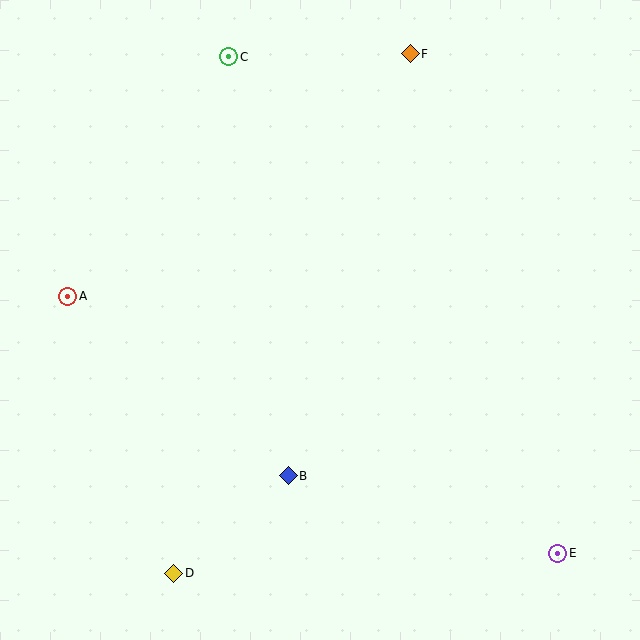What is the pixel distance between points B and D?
The distance between B and D is 150 pixels.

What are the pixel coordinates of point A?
Point A is at (68, 296).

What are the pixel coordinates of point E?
Point E is at (558, 553).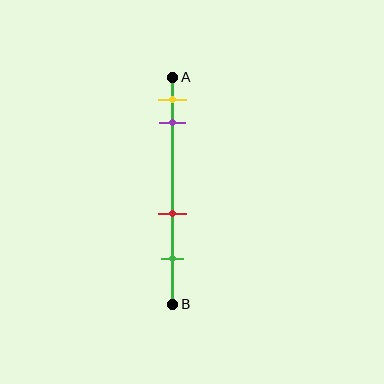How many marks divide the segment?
There are 4 marks dividing the segment.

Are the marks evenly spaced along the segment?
No, the marks are not evenly spaced.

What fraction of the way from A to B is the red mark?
The red mark is approximately 60% (0.6) of the way from A to B.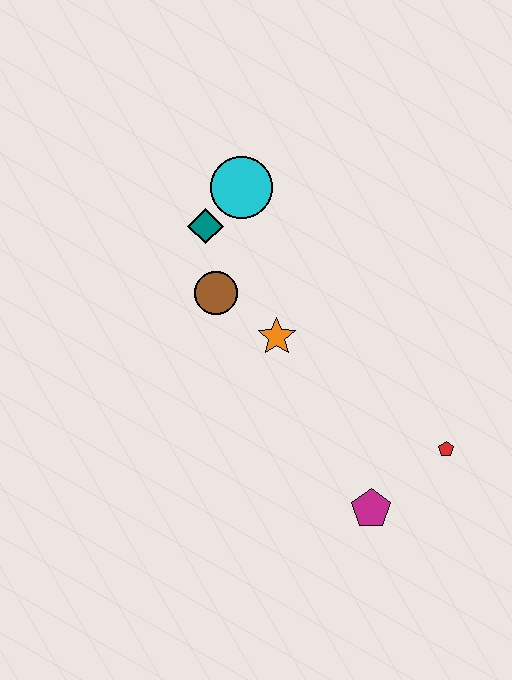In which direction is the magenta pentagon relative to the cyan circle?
The magenta pentagon is below the cyan circle.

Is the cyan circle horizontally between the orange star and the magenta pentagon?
No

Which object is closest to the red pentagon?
The magenta pentagon is closest to the red pentagon.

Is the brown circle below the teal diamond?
Yes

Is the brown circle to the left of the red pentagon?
Yes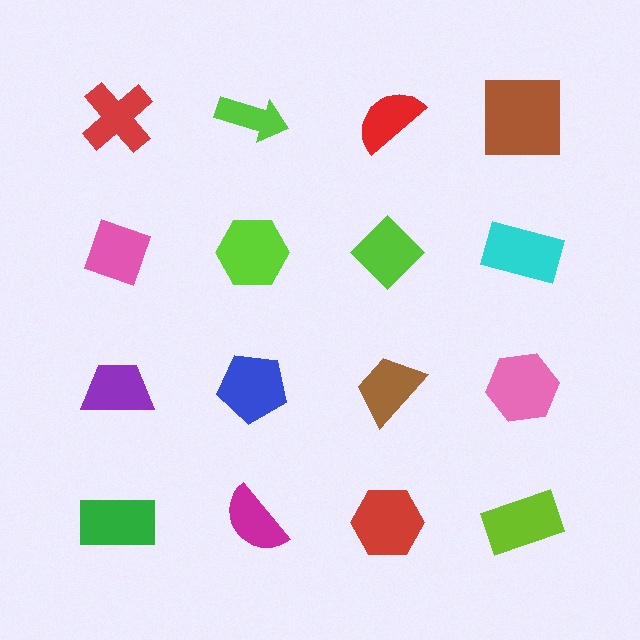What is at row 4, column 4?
A lime rectangle.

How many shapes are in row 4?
4 shapes.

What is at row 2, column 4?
A cyan rectangle.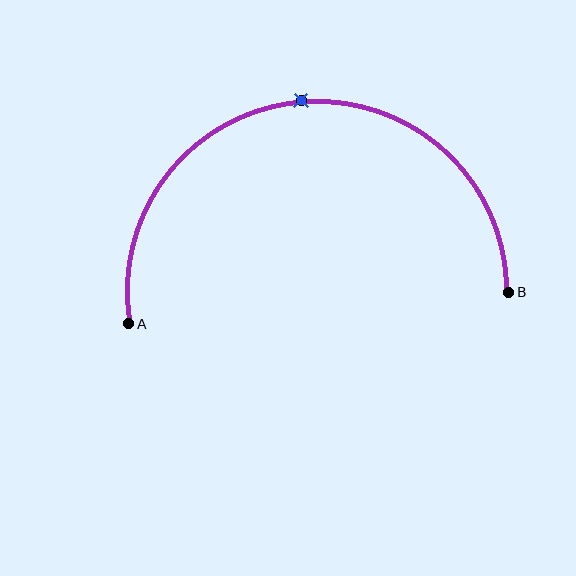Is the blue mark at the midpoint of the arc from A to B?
Yes. The blue mark lies on the arc at equal arc-length from both A and B — it is the arc midpoint.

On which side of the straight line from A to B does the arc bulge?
The arc bulges above the straight line connecting A and B.